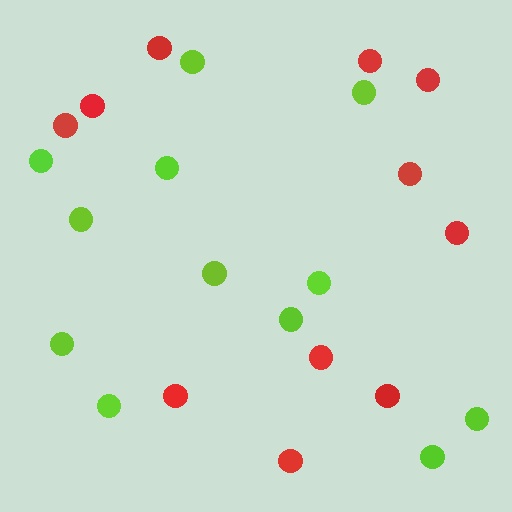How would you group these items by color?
There are 2 groups: one group of lime circles (12) and one group of red circles (11).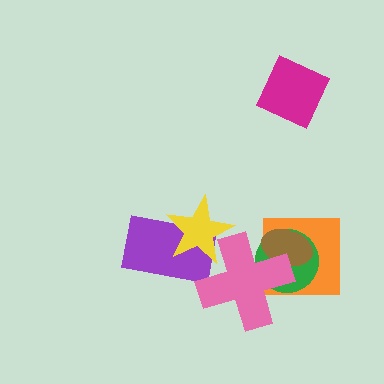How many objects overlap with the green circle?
3 objects overlap with the green circle.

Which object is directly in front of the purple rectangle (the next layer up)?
The yellow star is directly in front of the purple rectangle.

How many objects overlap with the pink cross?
5 objects overlap with the pink cross.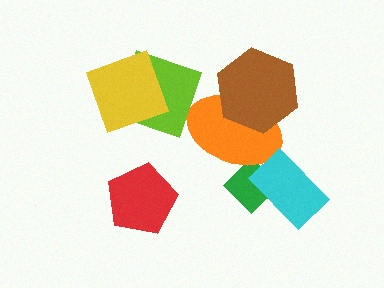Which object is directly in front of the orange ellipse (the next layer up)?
The brown hexagon is directly in front of the orange ellipse.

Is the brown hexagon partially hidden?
No, no other shape covers it.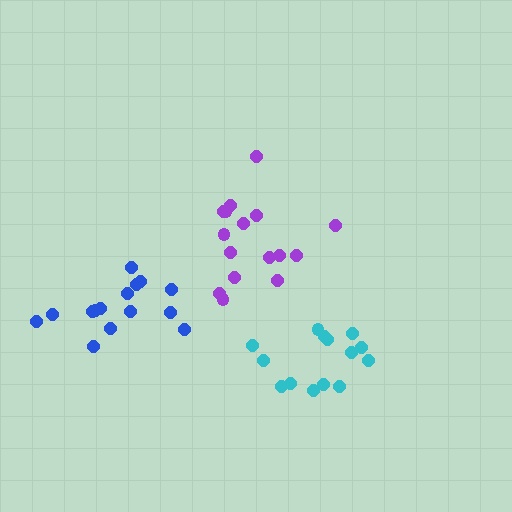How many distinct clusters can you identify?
There are 3 distinct clusters.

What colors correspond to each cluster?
The clusters are colored: purple, cyan, blue.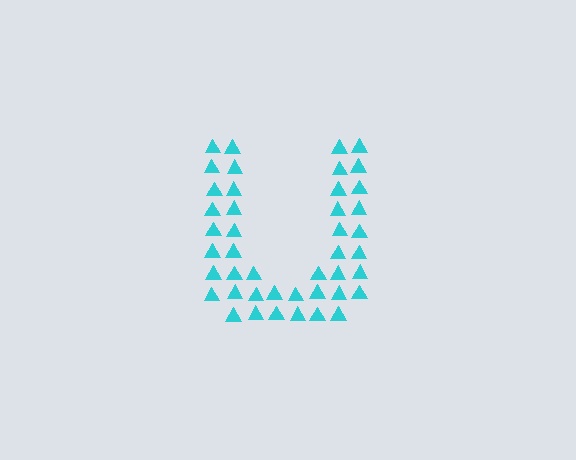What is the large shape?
The large shape is the letter U.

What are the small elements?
The small elements are triangles.